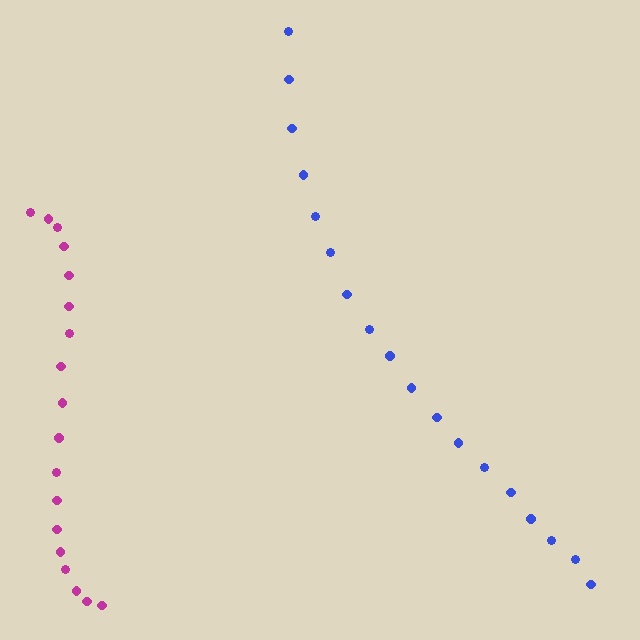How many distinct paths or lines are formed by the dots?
There are 2 distinct paths.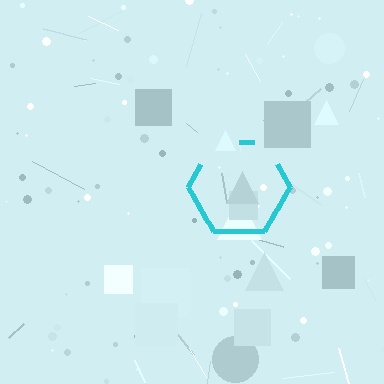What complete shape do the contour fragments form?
The contour fragments form a hexagon.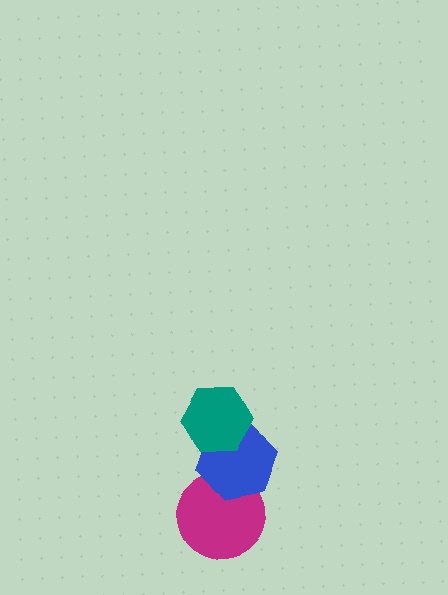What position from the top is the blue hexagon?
The blue hexagon is 2nd from the top.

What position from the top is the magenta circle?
The magenta circle is 3rd from the top.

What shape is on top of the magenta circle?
The blue hexagon is on top of the magenta circle.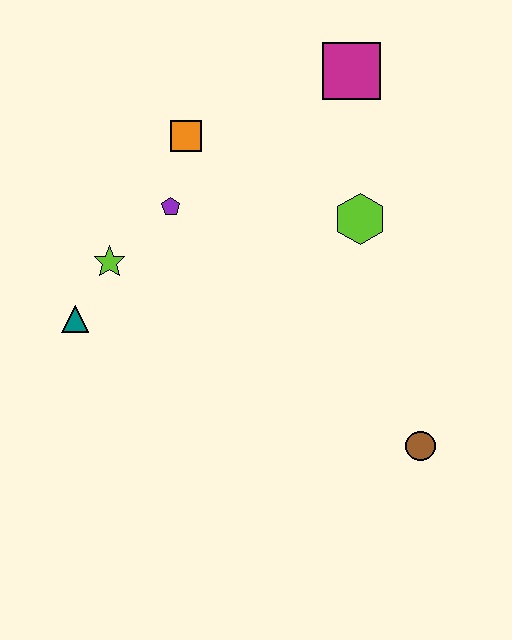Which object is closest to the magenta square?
The lime hexagon is closest to the magenta square.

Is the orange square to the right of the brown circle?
No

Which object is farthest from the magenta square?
The brown circle is farthest from the magenta square.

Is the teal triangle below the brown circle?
No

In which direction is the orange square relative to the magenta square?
The orange square is to the left of the magenta square.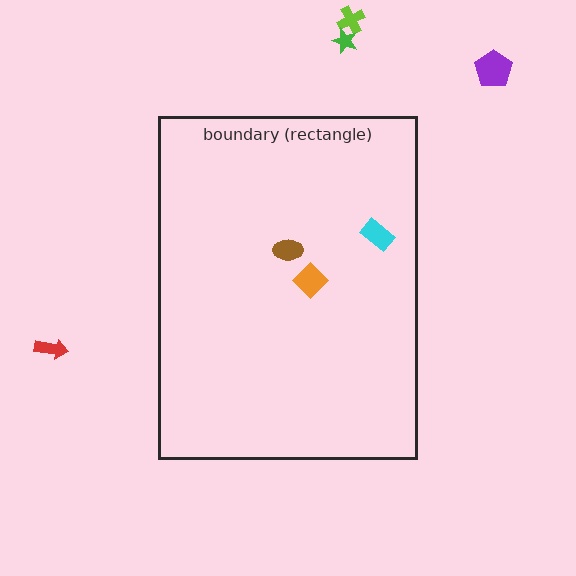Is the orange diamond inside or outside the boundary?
Inside.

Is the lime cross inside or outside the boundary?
Outside.